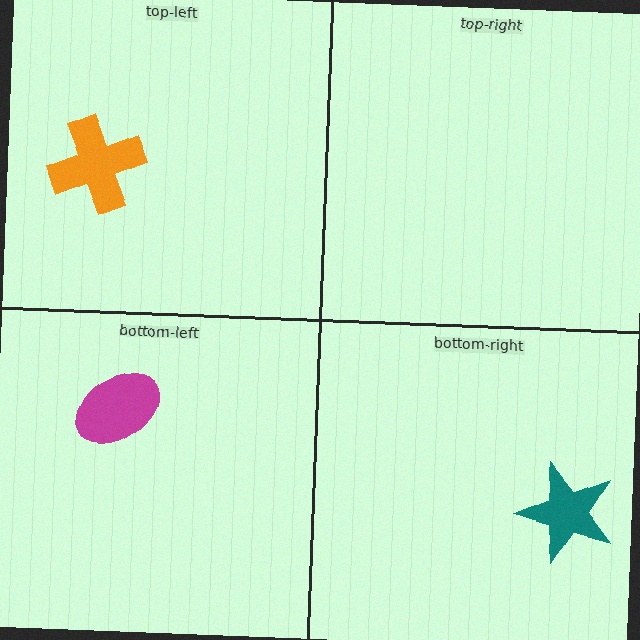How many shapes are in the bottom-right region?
1.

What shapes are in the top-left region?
The orange cross.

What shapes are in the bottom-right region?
The teal star.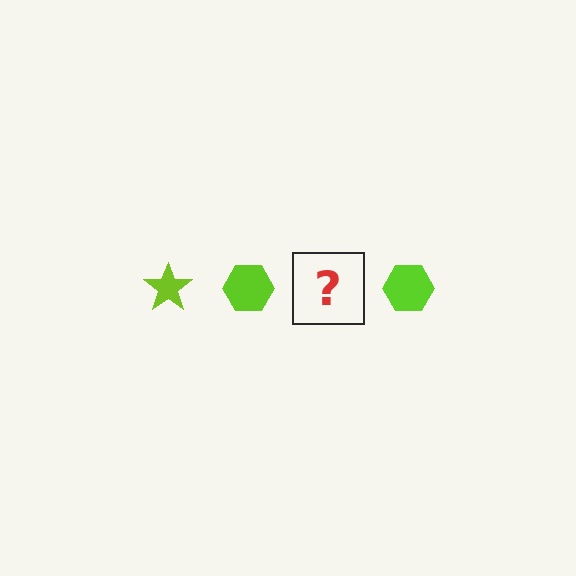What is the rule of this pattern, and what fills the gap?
The rule is that the pattern cycles through star, hexagon shapes in lime. The gap should be filled with a lime star.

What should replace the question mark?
The question mark should be replaced with a lime star.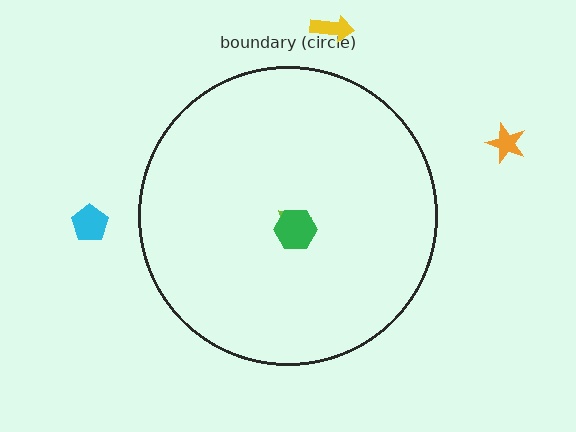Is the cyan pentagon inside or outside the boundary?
Outside.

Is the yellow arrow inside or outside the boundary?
Outside.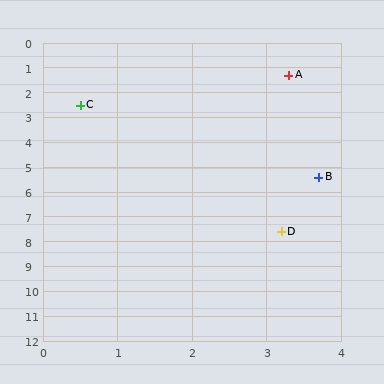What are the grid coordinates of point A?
Point A is at approximately (3.3, 1.3).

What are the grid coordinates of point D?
Point D is at approximately (3.2, 7.6).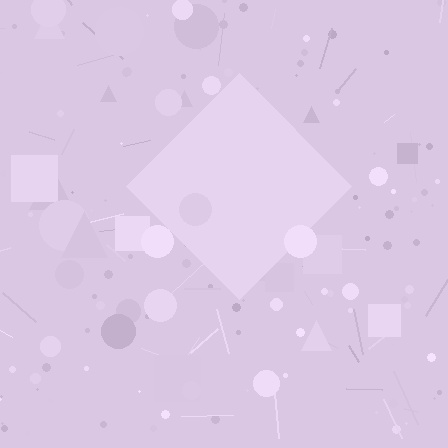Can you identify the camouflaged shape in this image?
The camouflaged shape is a diamond.